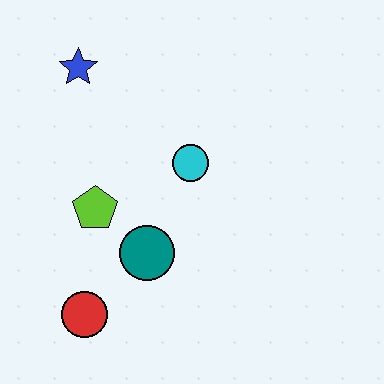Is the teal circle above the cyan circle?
No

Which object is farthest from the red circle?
The blue star is farthest from the red circle.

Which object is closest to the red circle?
The teal circle is closest to the red circle.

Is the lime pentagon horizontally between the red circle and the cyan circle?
Yes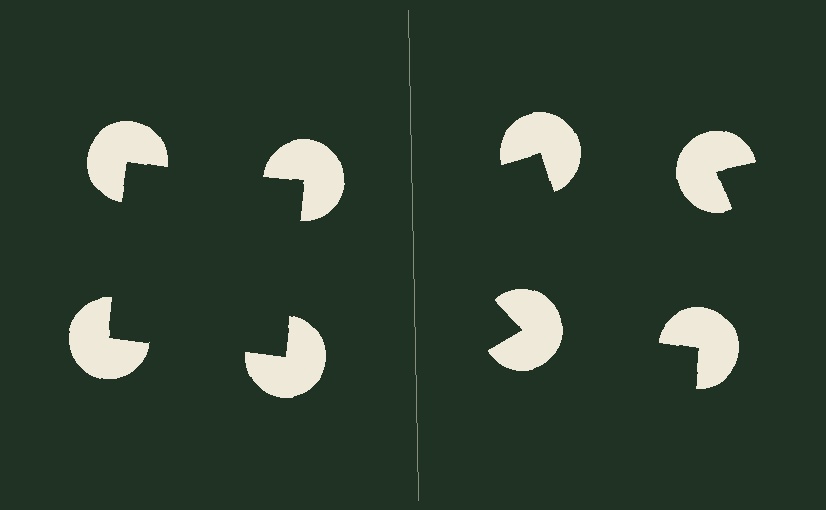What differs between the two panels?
The pac-man discs are positioned identically on both sides; only the wedge orientations differ. On the left they align to a square; on the right they are misaligned.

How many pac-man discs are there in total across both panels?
8 — 4 on each side.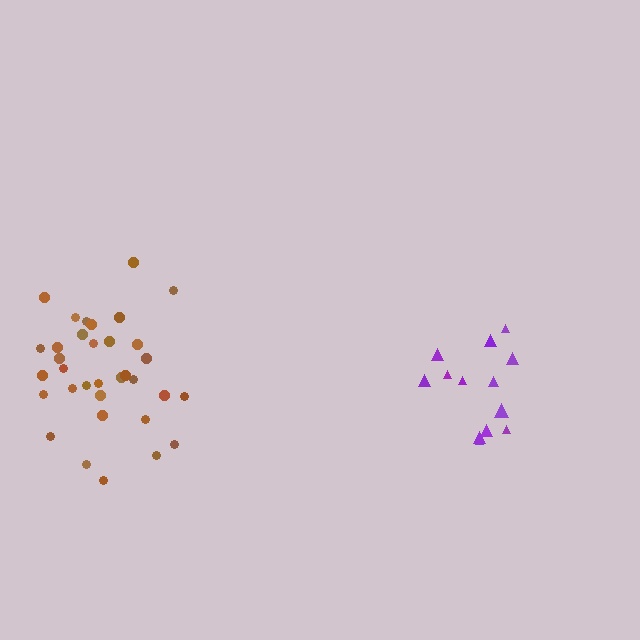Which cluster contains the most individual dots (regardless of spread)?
Brown (34).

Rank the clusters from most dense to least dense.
purple, brown.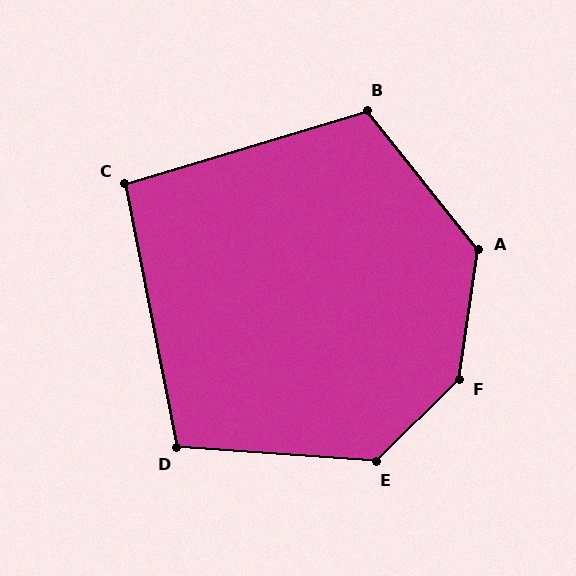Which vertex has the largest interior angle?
F, at approximately 143 degrees.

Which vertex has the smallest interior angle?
C, at approximately 95 degrees.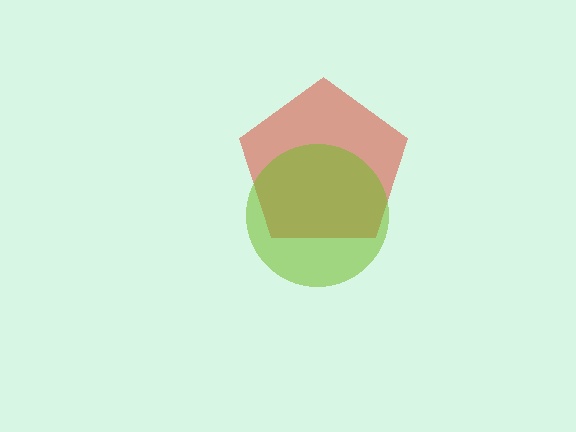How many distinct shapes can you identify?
There are 2 distinct shapes: a red pentagon, a lime circle.